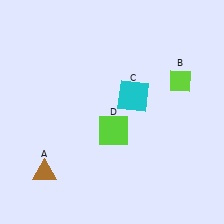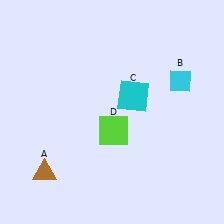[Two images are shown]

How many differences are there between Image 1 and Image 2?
There is 1 difference between the two images.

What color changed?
The diamond (B) changed from lime in Image 1 to cyan in Image 2.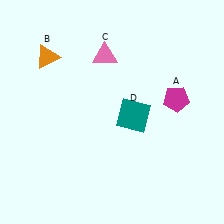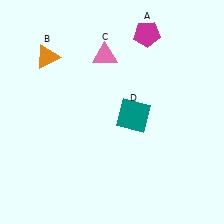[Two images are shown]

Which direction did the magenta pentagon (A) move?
The magenta pentagon (A) moved up.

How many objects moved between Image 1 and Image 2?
1 object moved between the two images.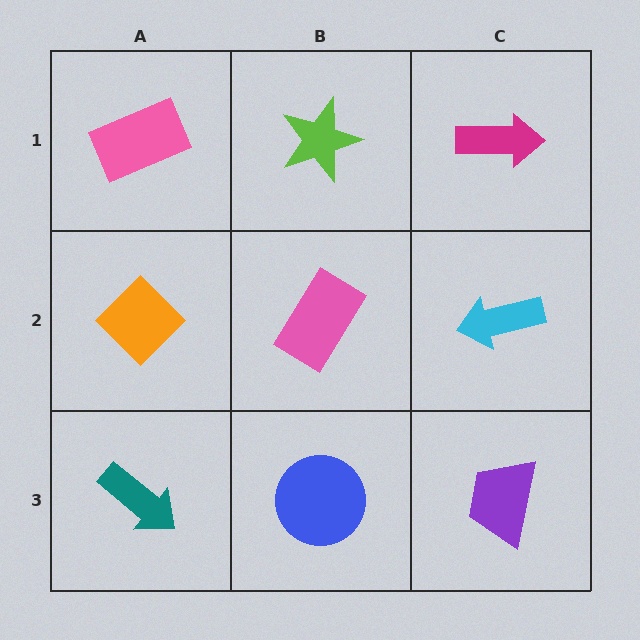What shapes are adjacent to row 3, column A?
An orange diamond (row 2, column A), a blue circle (row 3, column B).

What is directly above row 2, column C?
A magenta arrow.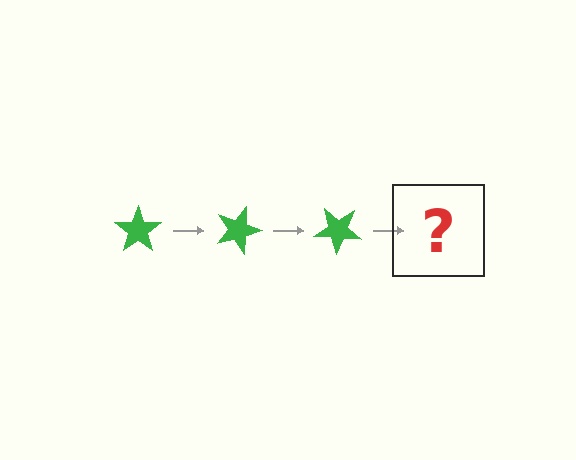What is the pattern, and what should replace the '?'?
The pattern is that the star rotates 20 degrees each step. The '?' should be a green star rotated 60 degrees.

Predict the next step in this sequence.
The next step is a green star rotated 60 degrees.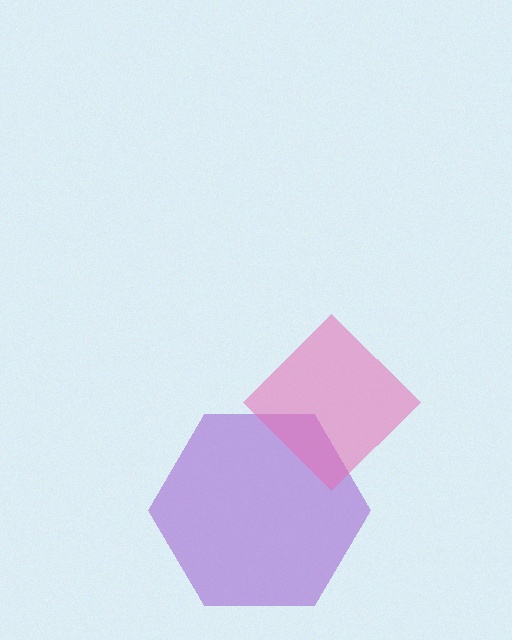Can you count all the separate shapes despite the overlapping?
Yes, there are 2 separate shapes.